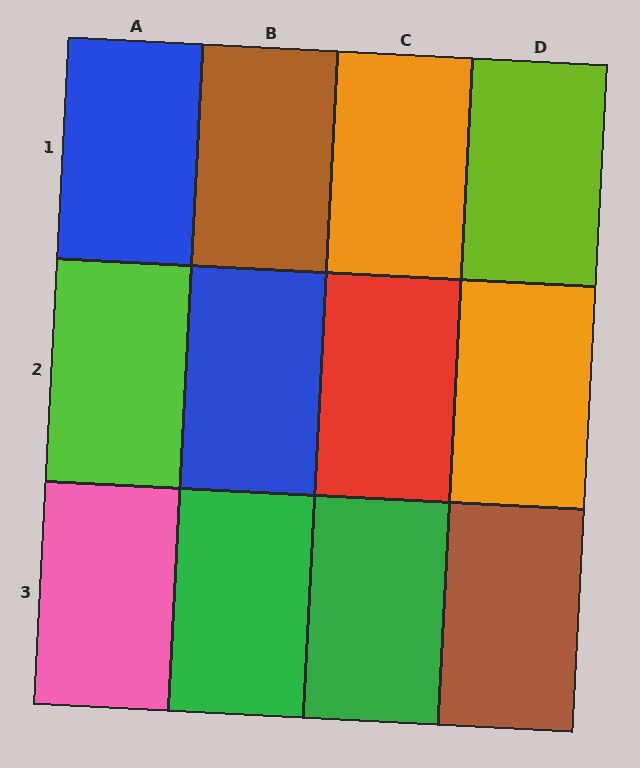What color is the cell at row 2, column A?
Lime.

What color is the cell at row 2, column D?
Orange.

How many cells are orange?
2 cells are orange.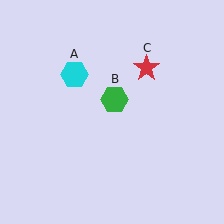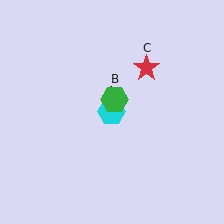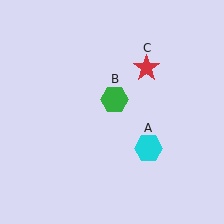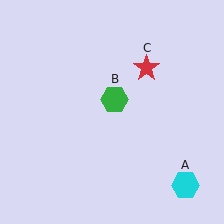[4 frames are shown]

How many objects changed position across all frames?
1 object changed position: cyan hexagon (object A).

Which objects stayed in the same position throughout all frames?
Green hexagon (object B) and red star (object C) remained stationary.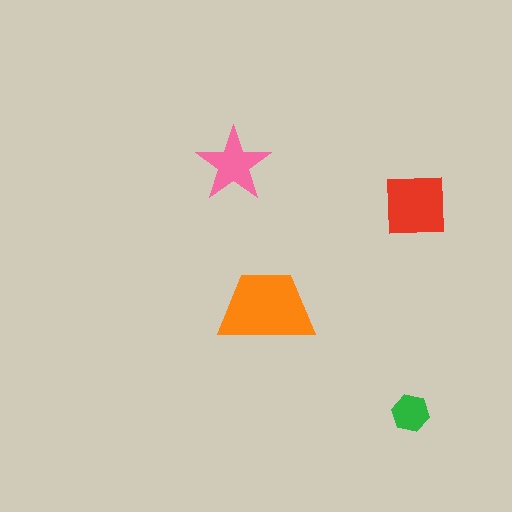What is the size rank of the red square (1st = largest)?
2nd.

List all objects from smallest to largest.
The green hexagon, the pink star, the red square, the orange trapezoid.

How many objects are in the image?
There are 4 objects in the image.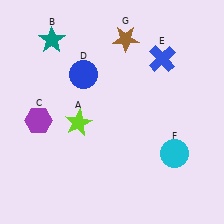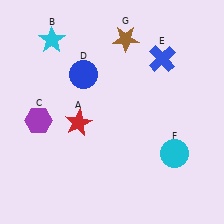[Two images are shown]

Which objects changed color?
A changed from lime to red. B changed from teal to cyan.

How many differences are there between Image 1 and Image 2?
There are 2 differences between the two images.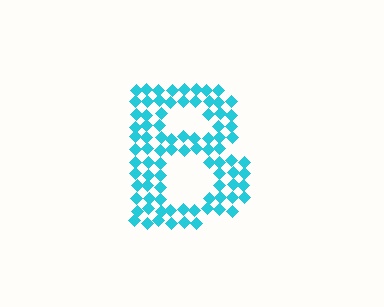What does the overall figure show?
The overall figure shows the letter B.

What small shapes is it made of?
It is made of small diamonds.